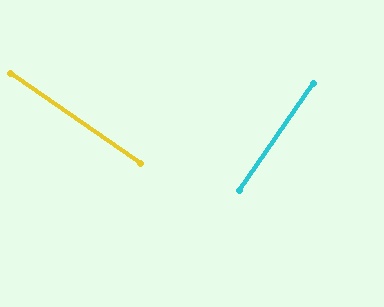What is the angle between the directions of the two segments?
Approximately 90 degrees.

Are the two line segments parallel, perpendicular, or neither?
Perpendicular — they meet at approximately 90°.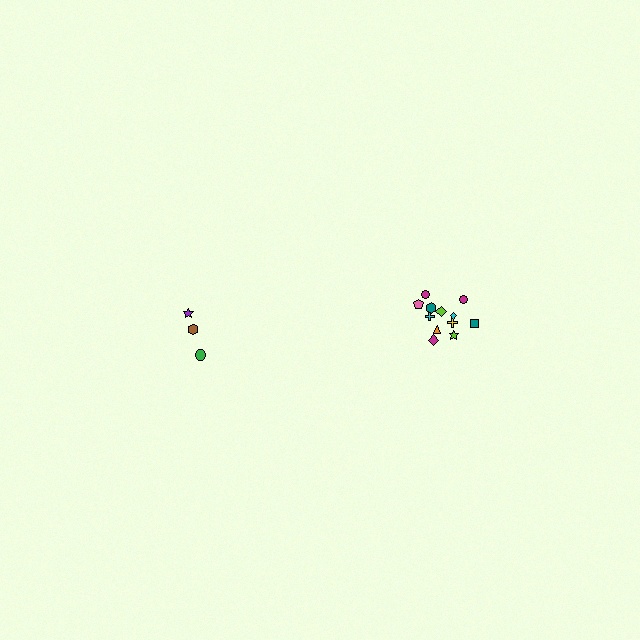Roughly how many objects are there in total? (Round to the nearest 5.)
Roughly 15 objects in total.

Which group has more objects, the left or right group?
The right group.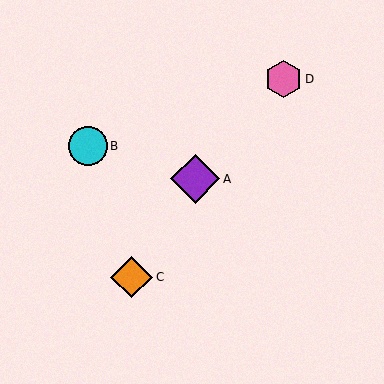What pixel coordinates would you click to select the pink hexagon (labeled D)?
Click at (283, 79) to select the pink hexagon D.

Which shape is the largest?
The purple diamond (labeled A) is the largest.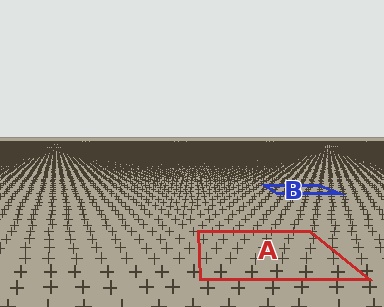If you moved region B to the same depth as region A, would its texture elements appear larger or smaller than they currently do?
They would appear larger. At a closer depth, the same texture elements are projected at a bigger on-screen size.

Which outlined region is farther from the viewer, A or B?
Region B is farther from the viewer — the texture elements inside it appear smaller and more densely packed.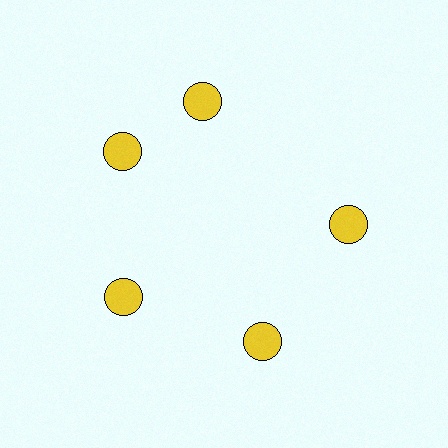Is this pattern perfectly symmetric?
No. The 5 yellow circles are arranged in a ring, but one element near the 1 o'clock position is rotated out of alignment along the ring, breaking the 5-fold rotational symmetry.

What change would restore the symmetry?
The symmetry would be restored by rotating it back into even spacing with its neighbors so that all 5 circles sit at equal angles and equal distance from the center.